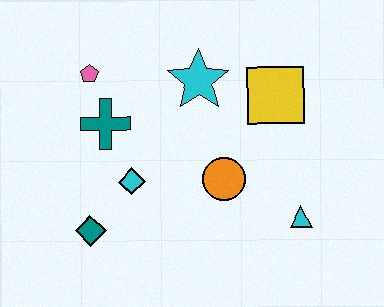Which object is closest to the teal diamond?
The cyan diamond is closest to the teal diamond.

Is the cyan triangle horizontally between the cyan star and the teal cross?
No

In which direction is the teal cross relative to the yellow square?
The teal cross is to the left of the yellow square.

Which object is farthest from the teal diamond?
The yellow square is farthest from the teal diamond.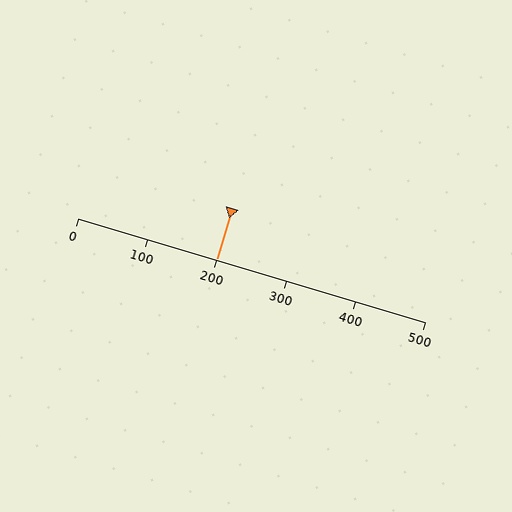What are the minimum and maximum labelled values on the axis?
The axis runs from 0 to 500.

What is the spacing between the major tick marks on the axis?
The major ticks are spaced 100 apart.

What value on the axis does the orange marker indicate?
The marker indicates approximately 200.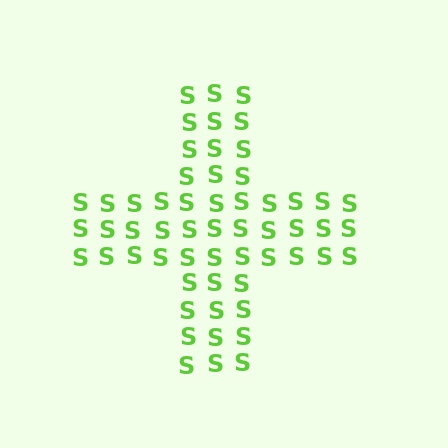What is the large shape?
The large shape is a cross.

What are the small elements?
The small elements are letter S's.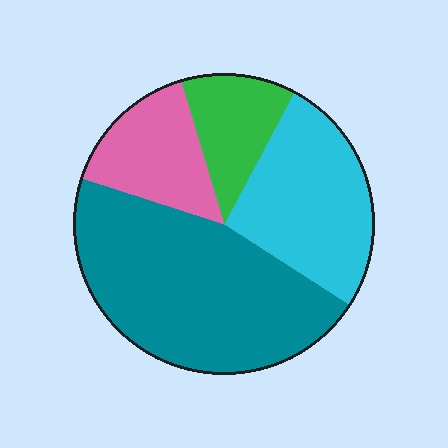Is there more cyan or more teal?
Teal.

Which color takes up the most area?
Teal, at roughly 45%.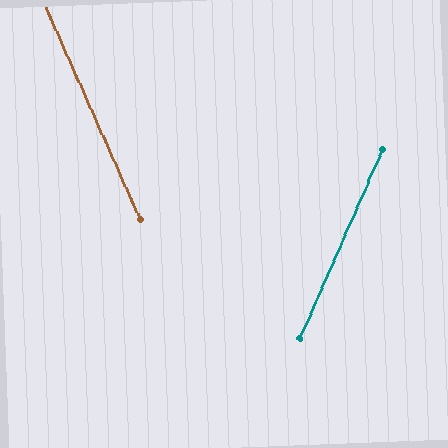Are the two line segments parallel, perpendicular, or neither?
Neither parallel nor perpendicular — they differ by about 47°.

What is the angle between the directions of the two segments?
Approximately 47 degrees.